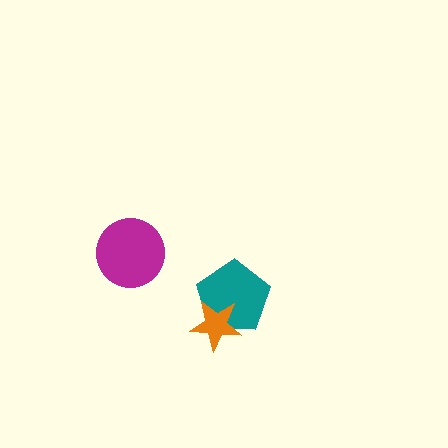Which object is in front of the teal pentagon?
The orange star is in front of the teal pentagon.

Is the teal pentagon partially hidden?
Yes, it is partially covered by another shape.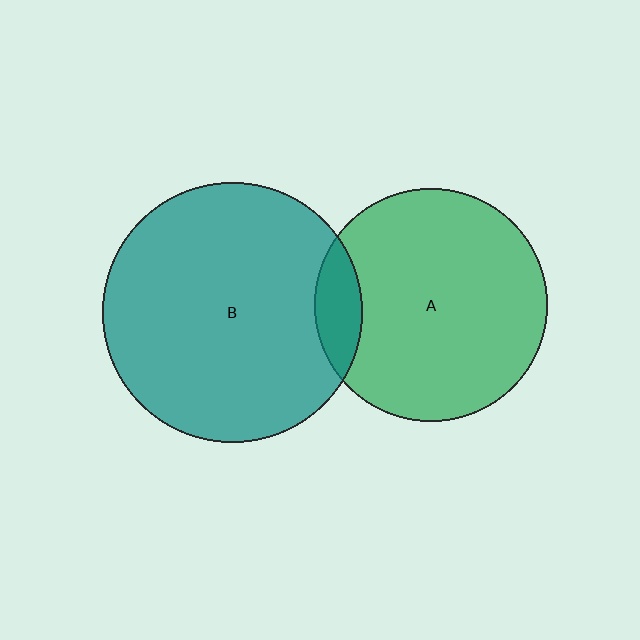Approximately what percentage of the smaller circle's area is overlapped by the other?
Approximately 10%.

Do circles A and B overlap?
Yes.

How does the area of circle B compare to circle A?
Approximately 1.2 times.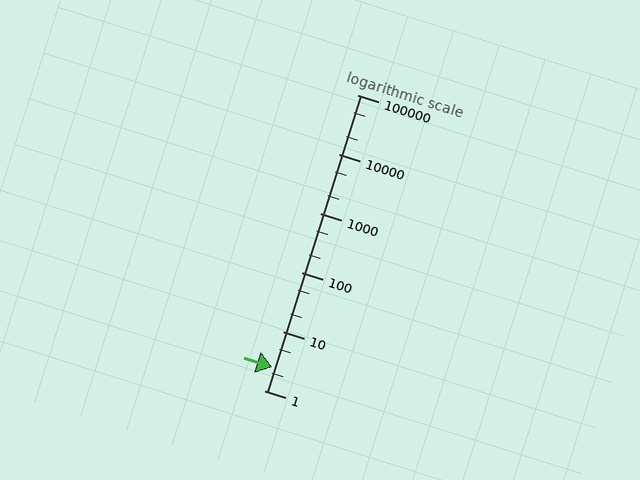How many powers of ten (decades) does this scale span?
The scale spans 5 decades, from 1 to 100000.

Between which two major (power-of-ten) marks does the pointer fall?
The pointer is between 1 and 10.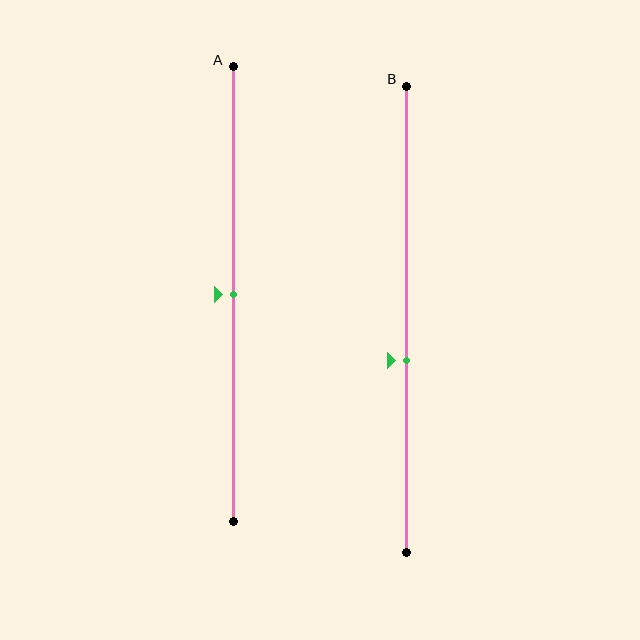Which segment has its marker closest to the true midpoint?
Segment A has its marker closest to the true midpoint.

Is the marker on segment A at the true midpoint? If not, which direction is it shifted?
Yes, the marker on segment A is at the true midpoint.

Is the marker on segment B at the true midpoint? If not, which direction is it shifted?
No, the marker on segment B is shifted downward by about 9% of the segment length.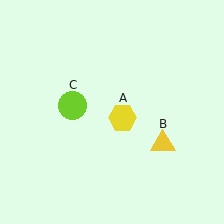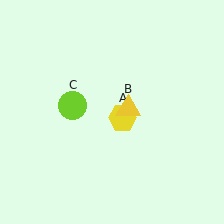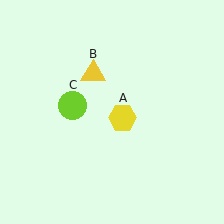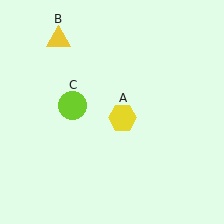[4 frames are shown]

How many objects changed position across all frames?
1 object changed position: yellow triangle (object B).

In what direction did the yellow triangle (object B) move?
The yellow triangle (object B) moved up and to the left.